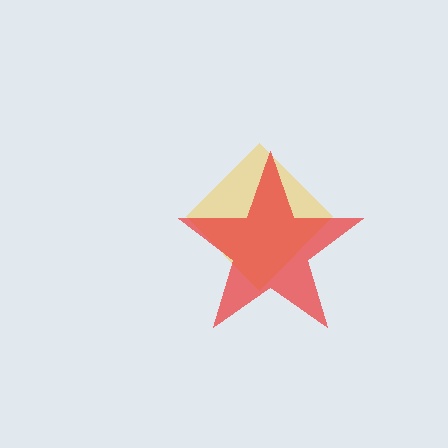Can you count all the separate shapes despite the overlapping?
Yes, there are 2 separate shapes.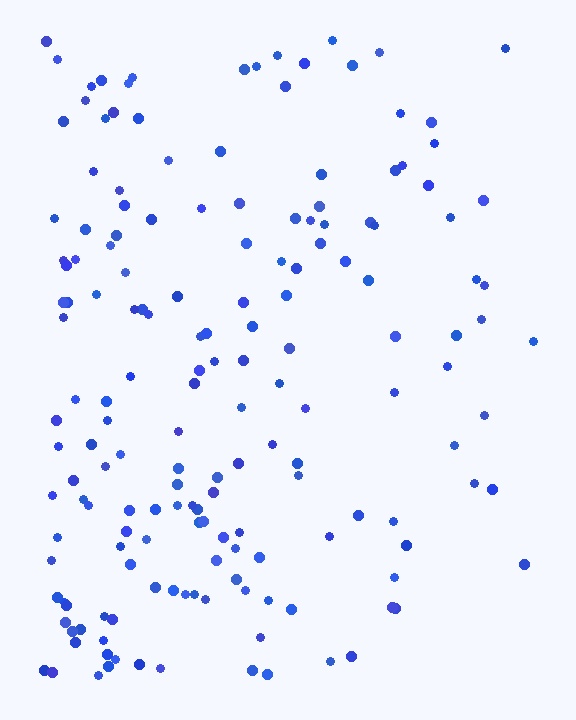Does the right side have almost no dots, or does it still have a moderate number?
Still a moderate number, just noticeably fewer than the left.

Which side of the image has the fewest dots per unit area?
The right.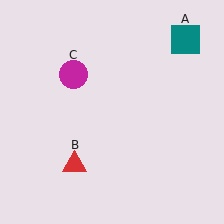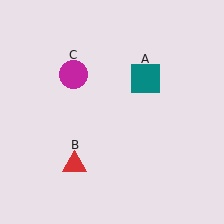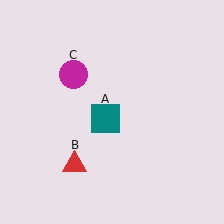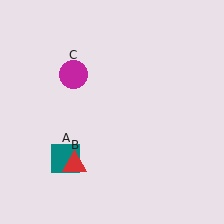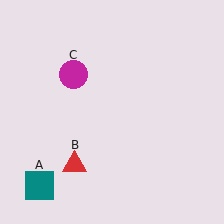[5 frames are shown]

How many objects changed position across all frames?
1 object changed position: teal square (object A).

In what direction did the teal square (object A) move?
The teal square (object A) moved down and to the left.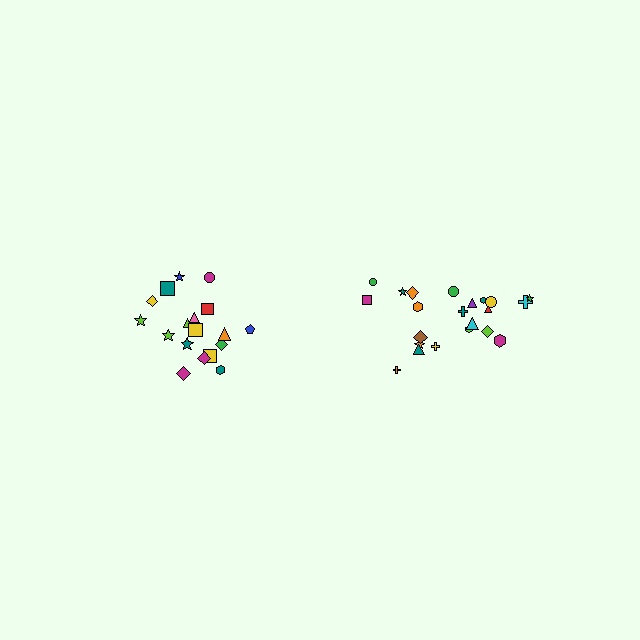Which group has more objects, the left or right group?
The right group.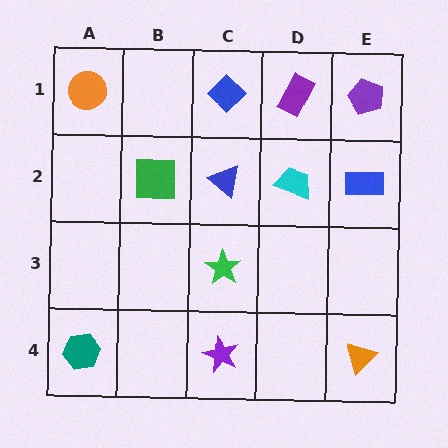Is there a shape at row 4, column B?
No, that cell is empty.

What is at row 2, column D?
A cyan trapezoid.